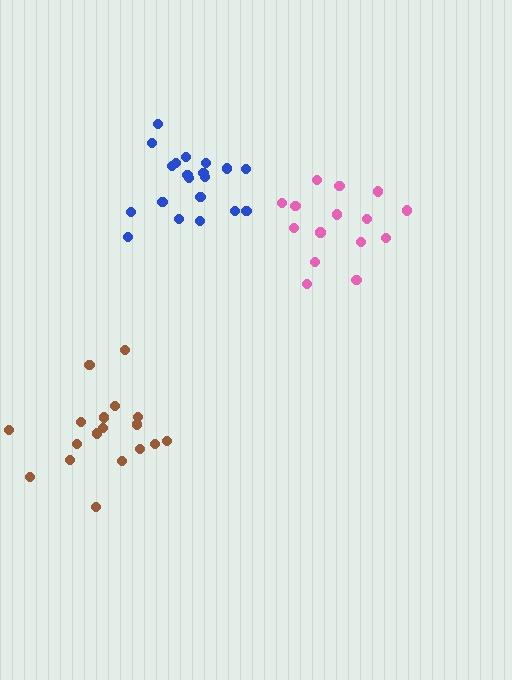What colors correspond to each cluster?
The clusters are colored: brown, blue, pink.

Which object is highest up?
The blue cluster is topmost.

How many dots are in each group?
Group 1: 18 dots, Group 2: 20 dots, Group 3: 15 dots (53 total).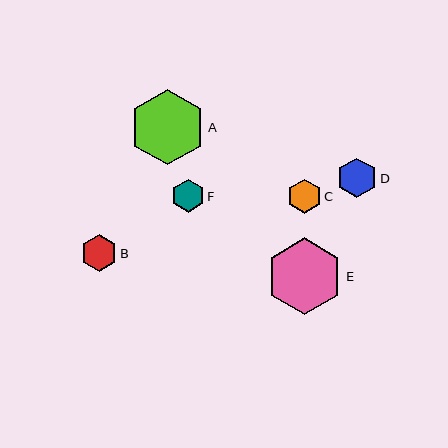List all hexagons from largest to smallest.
From largest to smallest: E, A, D, B, C, F.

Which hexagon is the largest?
Hexagon E is the largest with a size of approximately 77 pixels.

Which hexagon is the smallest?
Hexagon F is the smallest with a size of approximately 33 pixels.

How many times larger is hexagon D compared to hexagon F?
Hexagon D is approximately 1.2 times the size of hexagon F.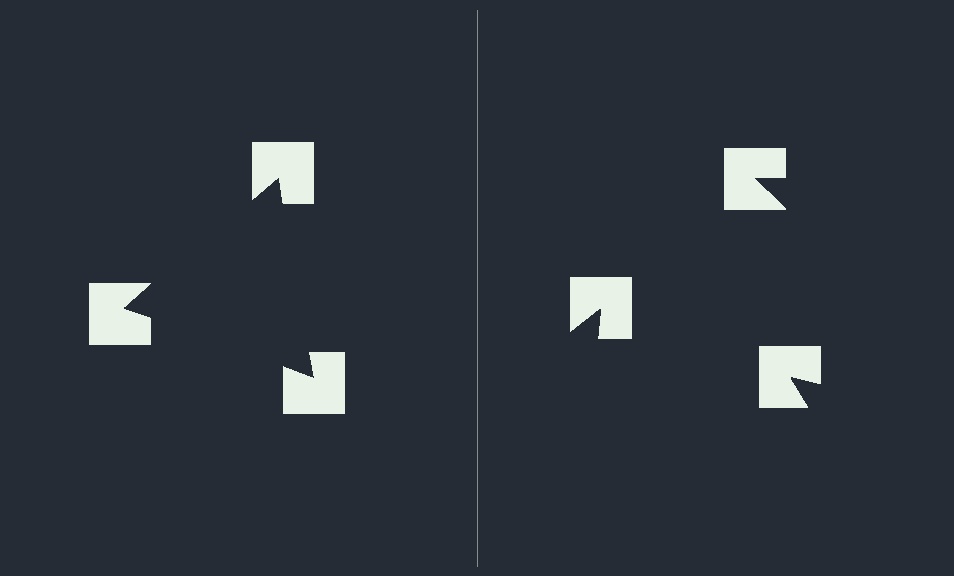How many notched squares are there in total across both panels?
6 — 3 on each side.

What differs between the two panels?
The notched squares are positioned identically on both sides; only the wedge orientations differ. On the left they align to a triangle; on the right they are misaligned.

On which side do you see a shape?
An illusory triangle appears on the left side. On the right side the wedge cuts are rotated, so no coherent shape forms.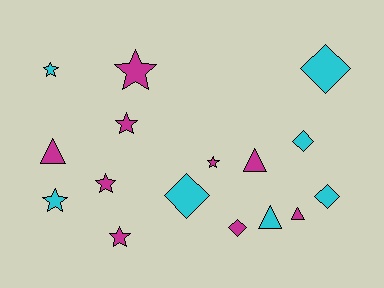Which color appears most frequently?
Magenta, with 9 objects.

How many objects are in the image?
There are 16 objects.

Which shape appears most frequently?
Star, with 7 objects.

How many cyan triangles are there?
There is 1 cyan triangle.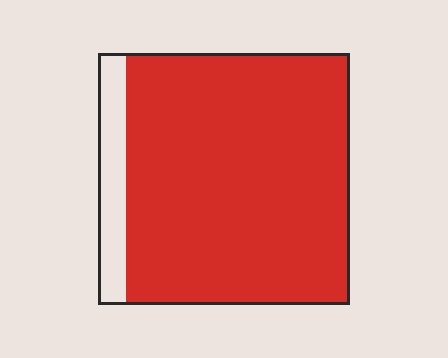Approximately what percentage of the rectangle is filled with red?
Approximately 90%.